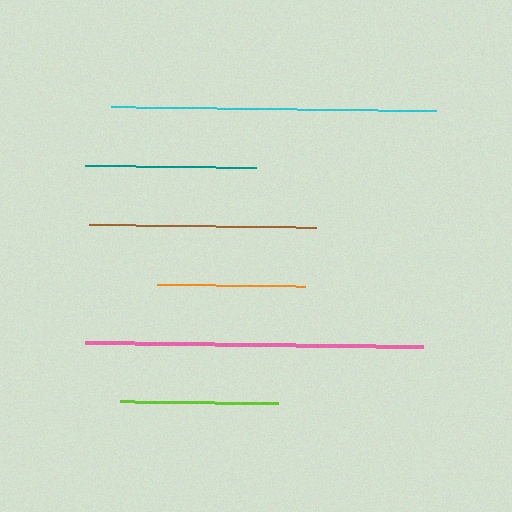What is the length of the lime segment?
The lime segment is approximately 158 pixels long.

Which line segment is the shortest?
The orange line is the shortest at approximately 148 pixels.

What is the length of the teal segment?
The teal segment is approximately 171 pixels long.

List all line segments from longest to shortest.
From longest to shortest: pink, cyan, brown, teal, lime, orange.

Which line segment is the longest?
The pink line is the longest at approximately 338 pixels.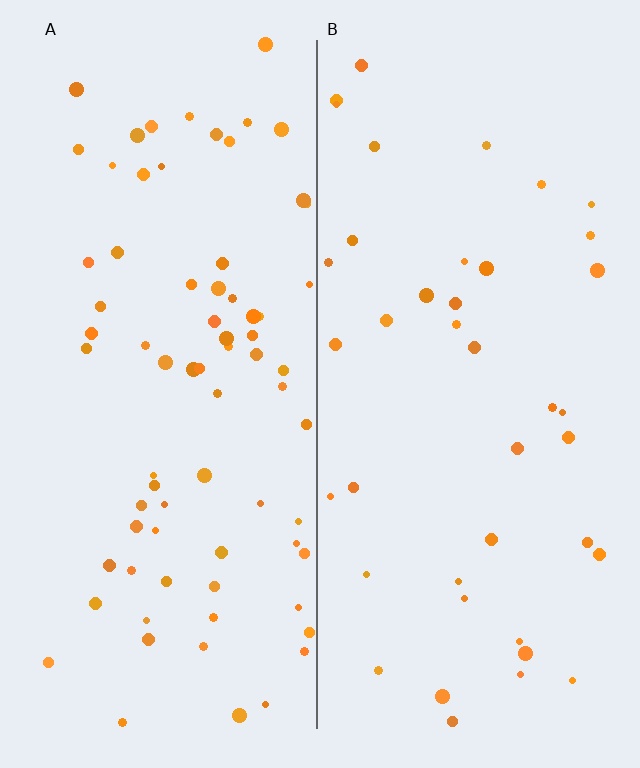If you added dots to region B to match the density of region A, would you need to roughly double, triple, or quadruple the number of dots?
Approximately double.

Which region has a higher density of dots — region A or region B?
A (the left).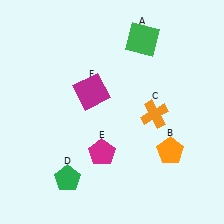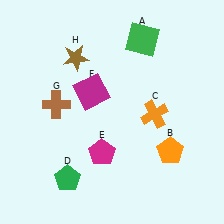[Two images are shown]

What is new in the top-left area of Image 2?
A brown star (H) was added in the top-left area of Image 2.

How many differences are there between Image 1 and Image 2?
There are 2 differences between the two images.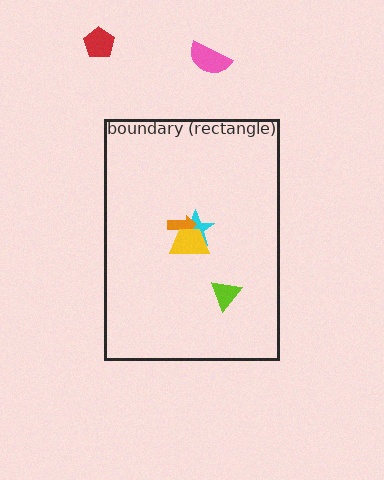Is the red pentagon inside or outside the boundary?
Outside.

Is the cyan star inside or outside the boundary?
Inside.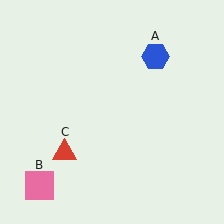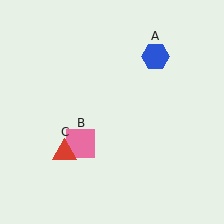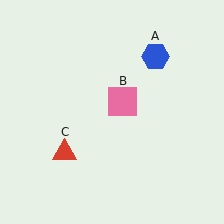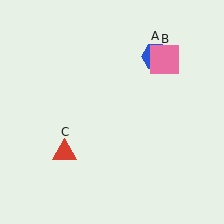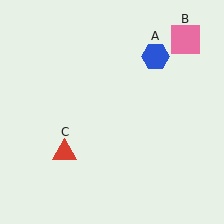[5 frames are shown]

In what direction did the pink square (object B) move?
The pink square (object B) moved up and to the right.